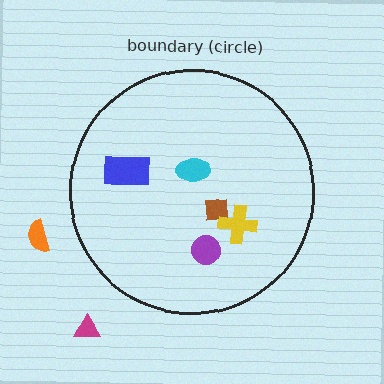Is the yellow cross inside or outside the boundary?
Inside.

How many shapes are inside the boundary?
5 inside, 2 outside.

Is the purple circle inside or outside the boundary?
Inside.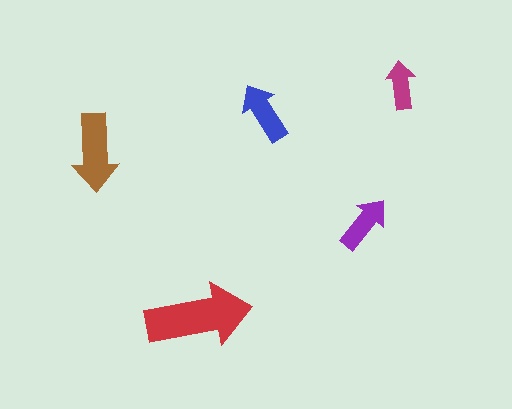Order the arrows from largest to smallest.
the red one, the brown one, the blue one, the purple one, the magenta one.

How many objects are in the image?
There are 5 objects in the image.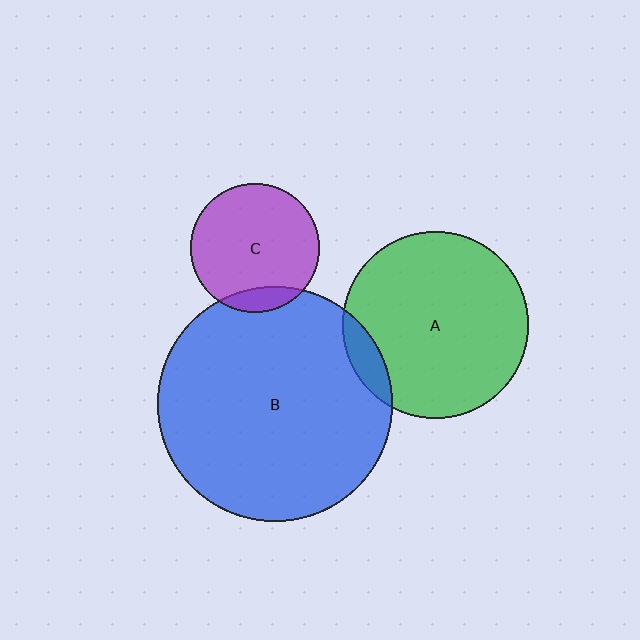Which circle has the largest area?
Circle B (blue).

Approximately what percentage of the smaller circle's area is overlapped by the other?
Approximately 10%.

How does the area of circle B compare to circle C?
Approximately 3.3 times.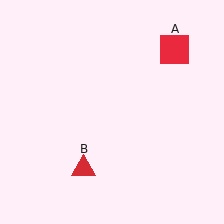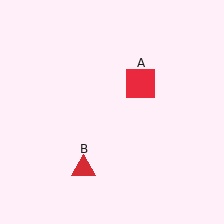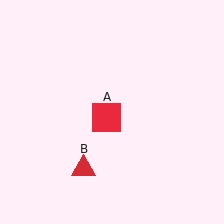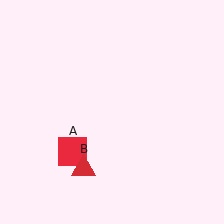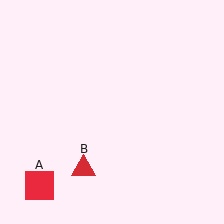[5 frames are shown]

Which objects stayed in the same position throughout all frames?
Red triangle (object B) remained stationary.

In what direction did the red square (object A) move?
The red square (object A) moved down and to the left.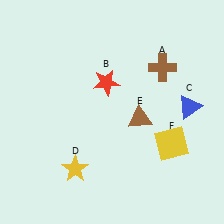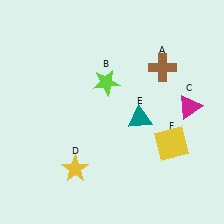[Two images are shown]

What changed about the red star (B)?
In Image 1, B is red. In Image 2, it changed to lime.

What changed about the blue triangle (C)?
In Image 1, C is blue. In Image 2, it changed to magenta.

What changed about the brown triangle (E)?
In Image 1, E is brown. In Image 2, it changed to teal.